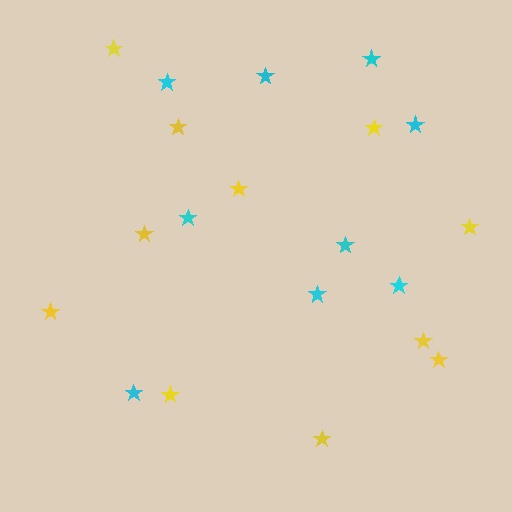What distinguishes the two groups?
There are 2 groups: one group of yellow stars (11) and one group of cyan stars (9).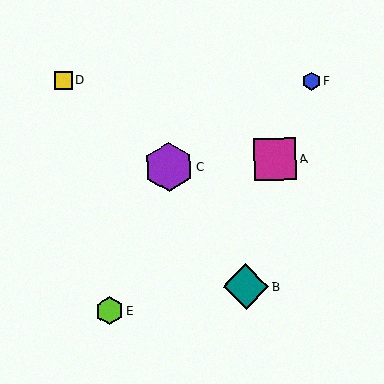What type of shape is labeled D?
Shape D is a yellow square.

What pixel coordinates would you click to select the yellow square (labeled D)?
Click at (64, 80) to select the yellow square D.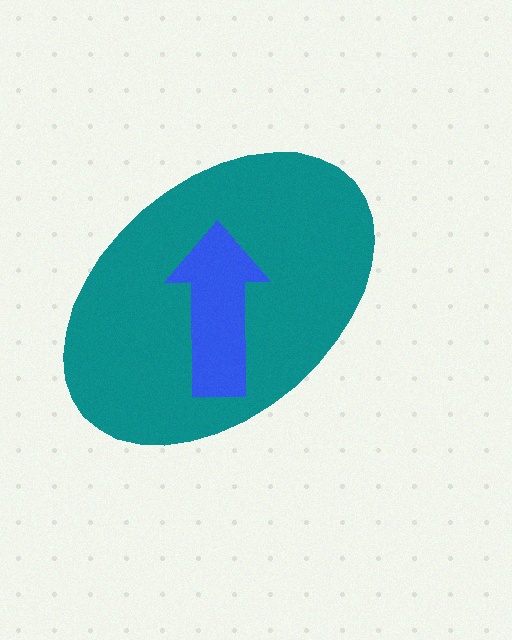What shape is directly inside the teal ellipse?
The blue arrow.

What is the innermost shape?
The blue arrow.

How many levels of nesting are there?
2.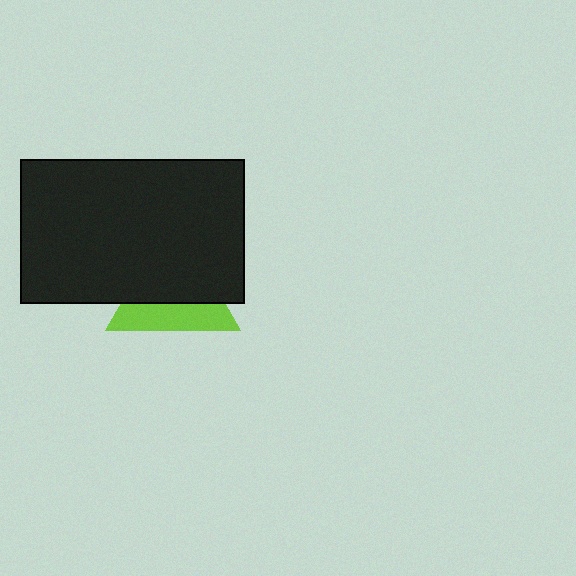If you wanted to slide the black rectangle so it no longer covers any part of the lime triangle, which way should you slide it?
Slide it up — that is the most direct way to separate the two shapes.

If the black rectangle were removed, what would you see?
You would see the complete lime triangle.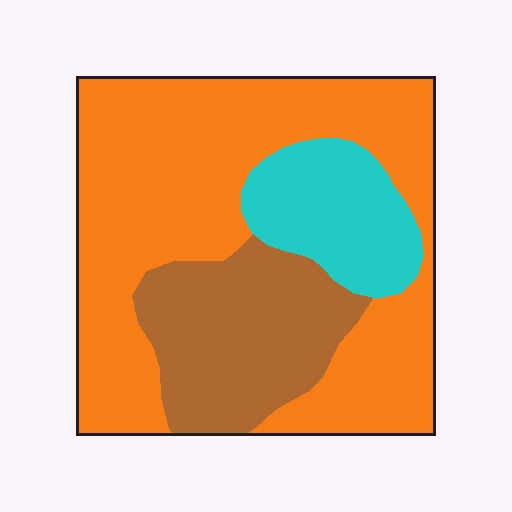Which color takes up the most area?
Orange, at roughly 60%.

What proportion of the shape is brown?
Brown covers about 25% of the shape.